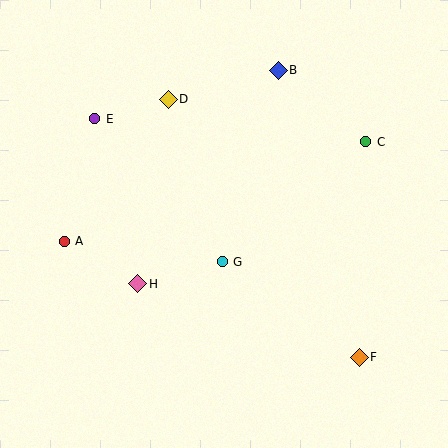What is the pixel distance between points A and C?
The distance between A and C is 317 pixels.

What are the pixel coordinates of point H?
Point H is at (138, 284).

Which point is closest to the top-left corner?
Point E is closest to the top-left corner.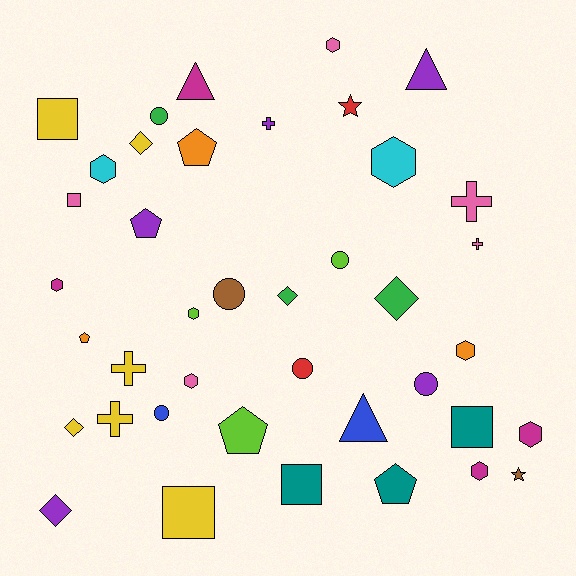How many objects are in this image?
There are 40 objects.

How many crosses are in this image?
There are 5 crosses.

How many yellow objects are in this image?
There are 6 yellow objects.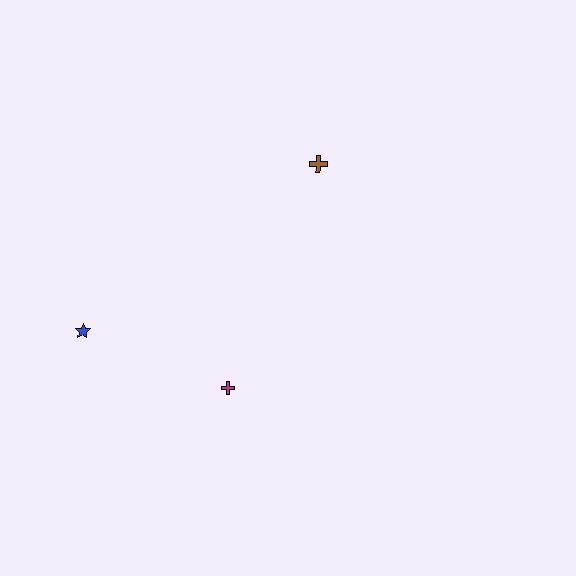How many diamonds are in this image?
There are no diamonds.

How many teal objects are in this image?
There are no teal objects.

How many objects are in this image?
There are 3 objects.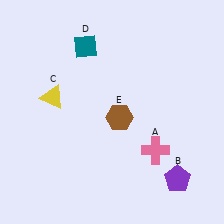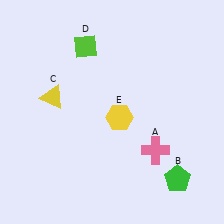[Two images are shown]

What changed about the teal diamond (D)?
In Image 1, D is teal. In Image 2, it changed to lime.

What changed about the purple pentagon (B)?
In Image 1, B is purple. In Image 2, it changed to green.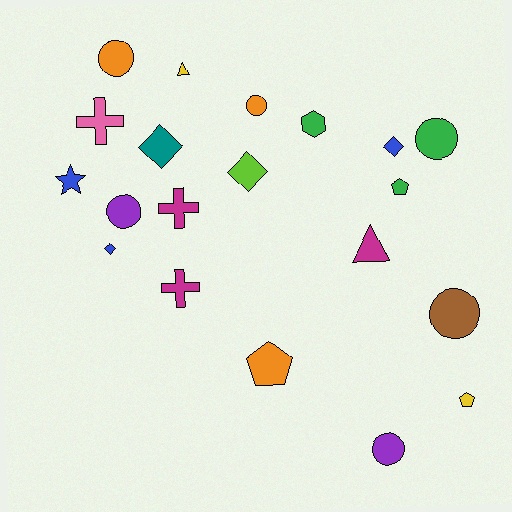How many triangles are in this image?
There are 2 triangles.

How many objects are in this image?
There are 20 objects.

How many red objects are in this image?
There are no red objects.